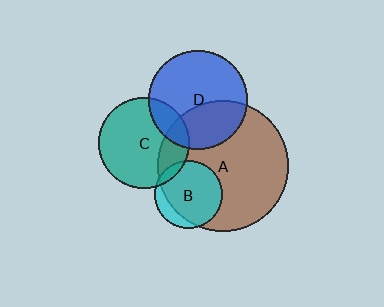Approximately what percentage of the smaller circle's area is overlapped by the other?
Approximately 15%.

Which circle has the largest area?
Circle A (brown).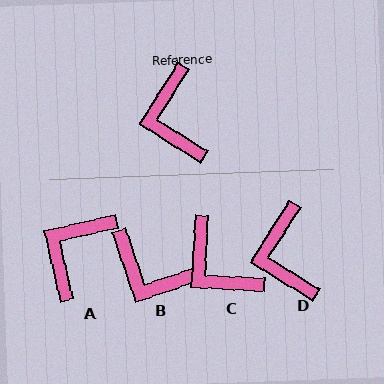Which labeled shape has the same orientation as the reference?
D.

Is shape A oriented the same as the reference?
No, it is off by about 45 degrees.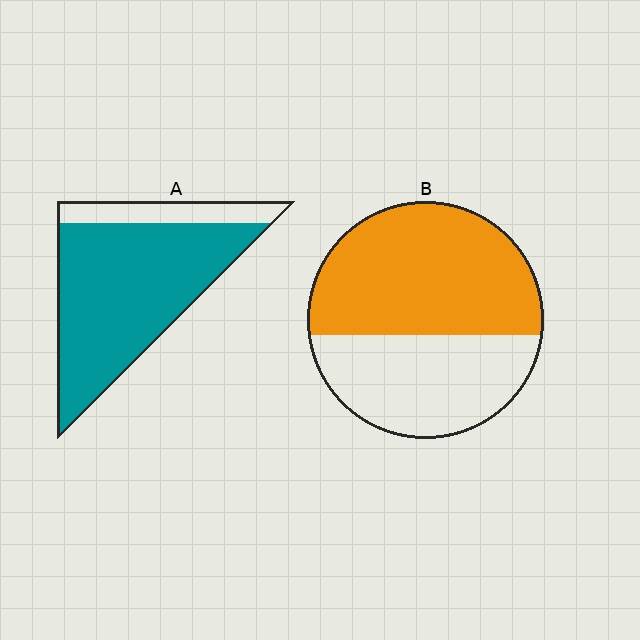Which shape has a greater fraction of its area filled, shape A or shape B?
Shape A.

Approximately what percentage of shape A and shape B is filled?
A is approximately 80% and B is approximately 60%.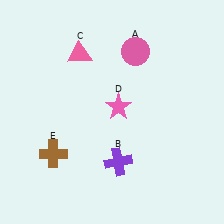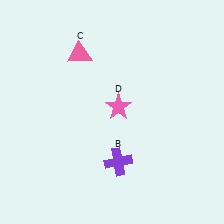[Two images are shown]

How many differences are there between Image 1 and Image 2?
There are 2 differences between the two images.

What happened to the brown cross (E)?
The brown cross (E) was removed in Image 2. It was in the bottom-left area of Image 1.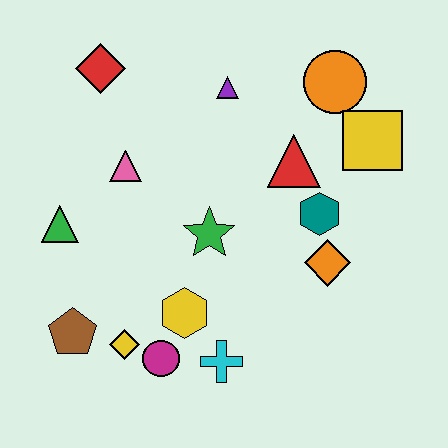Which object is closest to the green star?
The yellow hexagon is closest to the green star.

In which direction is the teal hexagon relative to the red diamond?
The teal hexagon is to the right of the red diamond.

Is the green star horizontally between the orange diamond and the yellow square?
No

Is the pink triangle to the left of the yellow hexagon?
Yes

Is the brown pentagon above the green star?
No